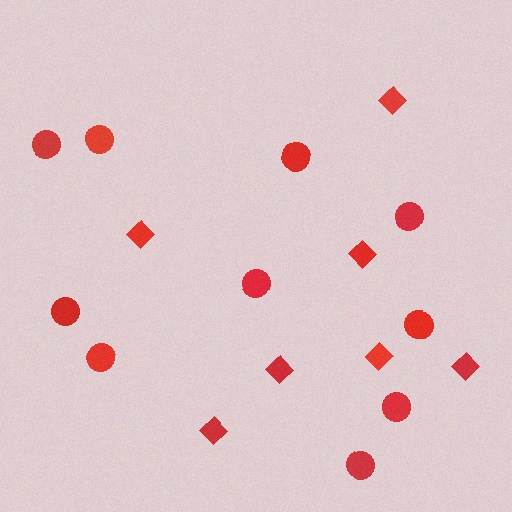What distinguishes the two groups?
There are 2 groups: one group of circles (10) and one group of diamonds (7).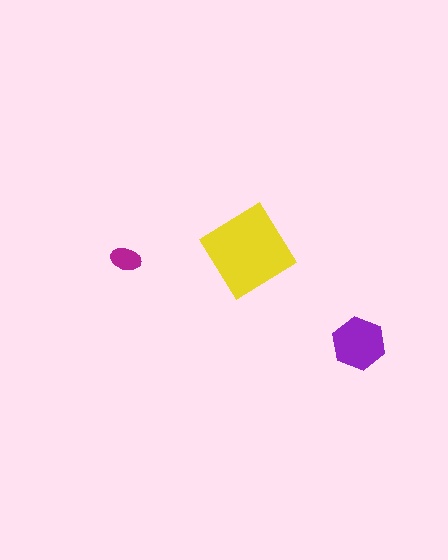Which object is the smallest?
The magenta ellipse.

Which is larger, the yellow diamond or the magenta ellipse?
The yellow diamond.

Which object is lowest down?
The purple hexagon is bottommost.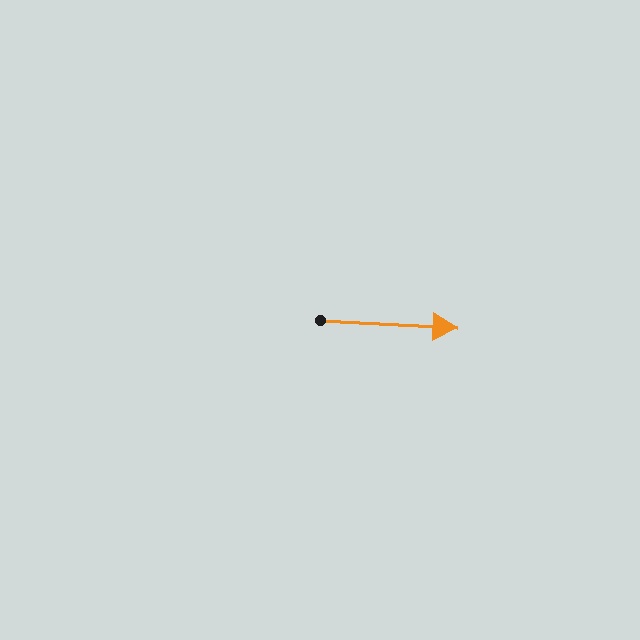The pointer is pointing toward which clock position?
Roughly 3 o'clock.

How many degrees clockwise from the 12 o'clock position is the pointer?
Approximately 93 degrees.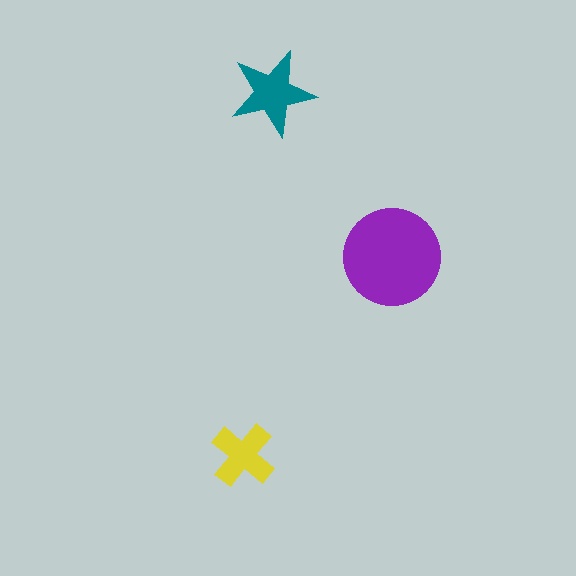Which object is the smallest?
The yellow cross.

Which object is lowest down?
The yellow cross is bottommost.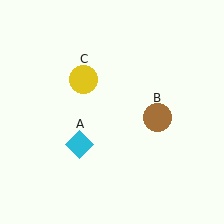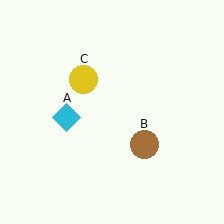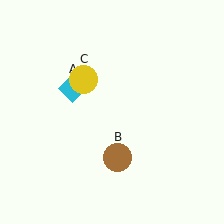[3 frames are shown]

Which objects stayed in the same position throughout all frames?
Yellow circle (object C) remained stationary.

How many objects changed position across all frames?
2 objects changed position: cyan diamond (object A), brown circle (object B).